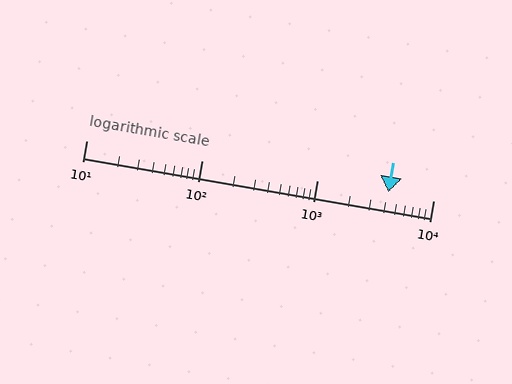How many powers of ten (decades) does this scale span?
The scale spans 3 decades, from 10 to 10000.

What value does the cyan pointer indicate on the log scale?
The pointer indicates approximately 4100.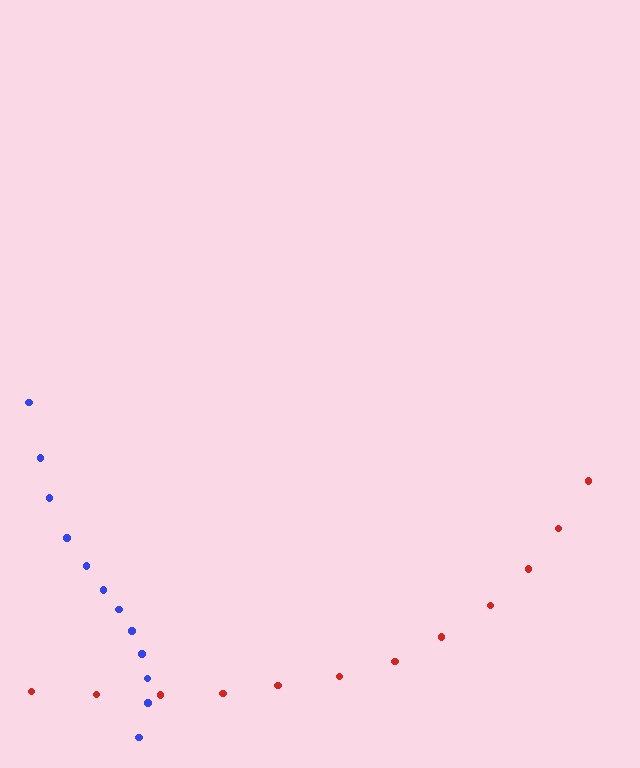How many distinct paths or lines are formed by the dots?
There are 2 distinct paths.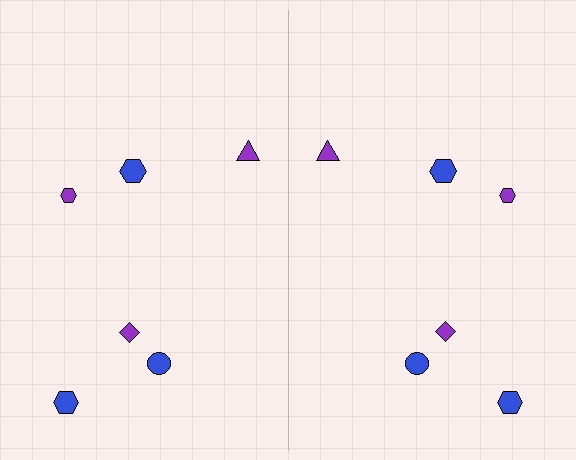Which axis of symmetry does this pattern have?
The pattern has a vertical axis of symmetry running through the center of the image.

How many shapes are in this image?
There are 12 shapes in this image.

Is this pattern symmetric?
Yes, this pattern has bilateral (reflection) symmetry.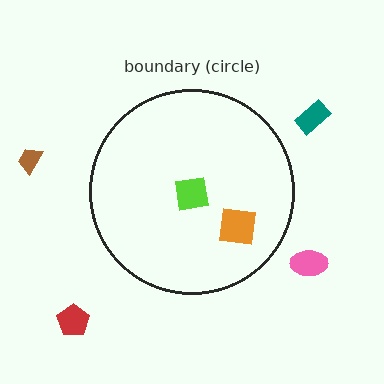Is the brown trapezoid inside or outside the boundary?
Outside.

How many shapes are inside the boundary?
2 inside, 4 outside.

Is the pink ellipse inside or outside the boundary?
Outside.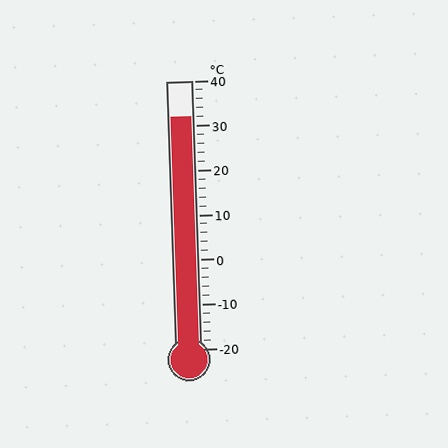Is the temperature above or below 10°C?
The temperature is above 10°C.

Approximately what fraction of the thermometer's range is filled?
The thermometer is filled to approximately 85% of its range.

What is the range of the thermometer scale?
The thermometer scale ranges from -20°C to 40°C.